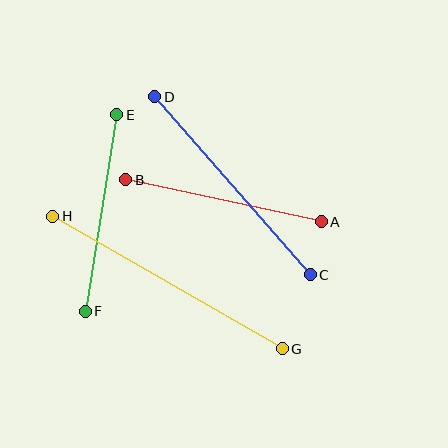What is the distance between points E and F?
The distance is approximately 199 pixels.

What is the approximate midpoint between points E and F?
The midpoint is at approximately (101, 213) pixels.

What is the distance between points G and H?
The distance is approximately 265 pixels.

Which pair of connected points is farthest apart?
Points G and H are farthest apart.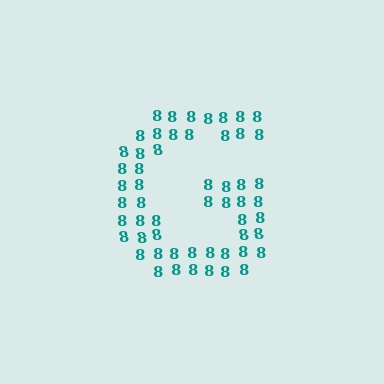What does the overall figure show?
The overall figure shows the letter G.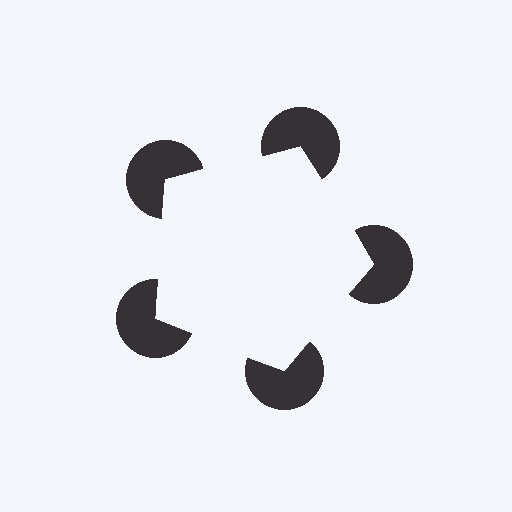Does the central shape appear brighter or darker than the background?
It typically appears slightly brighter than the background, even though no actual brightness change is drawn.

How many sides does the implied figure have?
5 sides.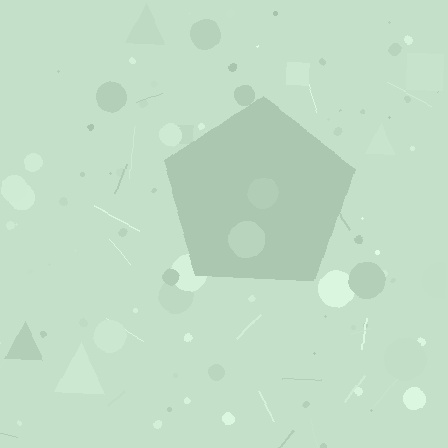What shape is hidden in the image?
A pentagon is hidden in the image.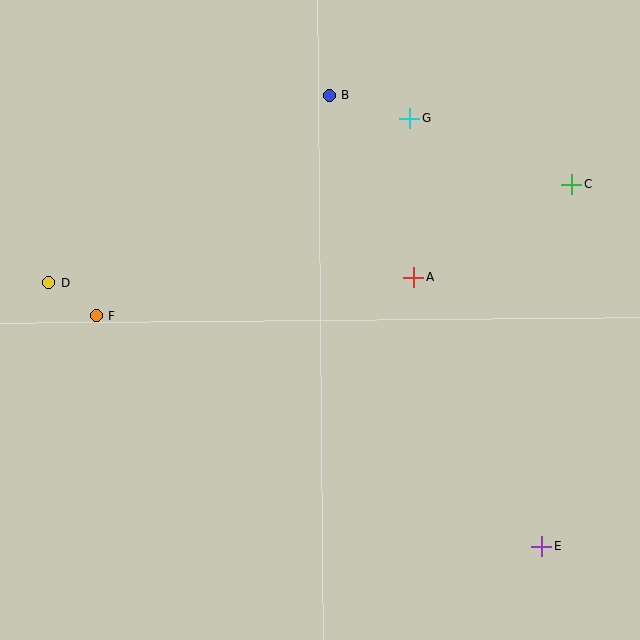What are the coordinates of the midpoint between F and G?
The midpoint between F and G is at (253, 217).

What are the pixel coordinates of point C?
Point C is at (571, 184).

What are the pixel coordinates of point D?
Point D is at (49, 283).